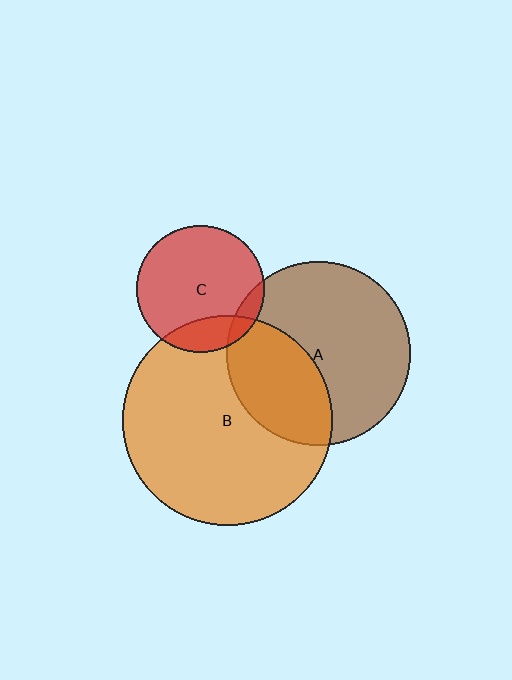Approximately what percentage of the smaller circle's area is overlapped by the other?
Approximately 20%.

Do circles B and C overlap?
Yes.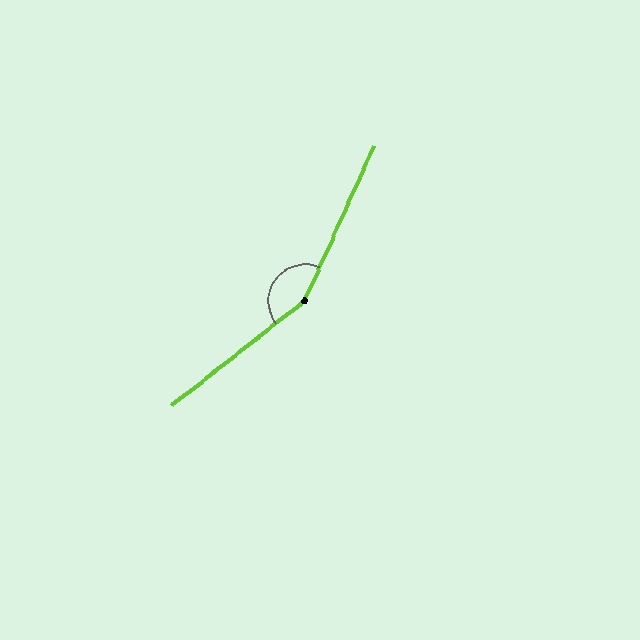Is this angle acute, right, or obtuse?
It is obtuse.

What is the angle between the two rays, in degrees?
Approximately 152 degrees.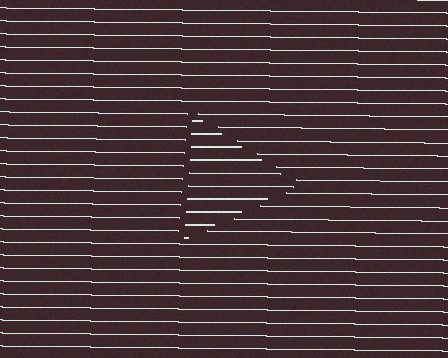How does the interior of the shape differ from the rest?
The interior of the shape contains the same grating, shifted by half a period — the contour is defined by the phase discontinuity where line-ends from the inner and outer gratings abut.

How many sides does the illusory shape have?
3 sides — the line-ends trace a triangle.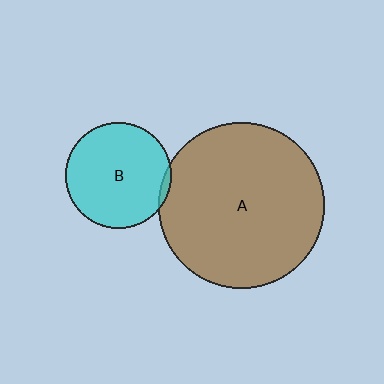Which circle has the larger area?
Circle A (brown).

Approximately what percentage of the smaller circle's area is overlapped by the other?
Approximately 5%.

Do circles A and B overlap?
Yes.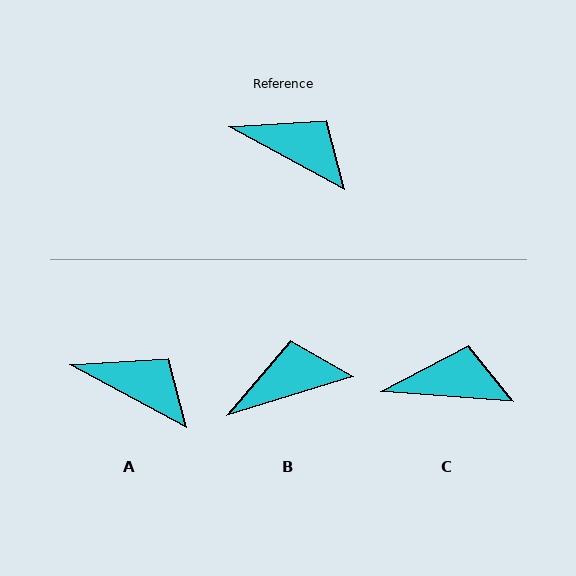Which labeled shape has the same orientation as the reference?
A.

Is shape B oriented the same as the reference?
No, it is off by about 45 degrees.